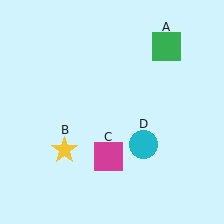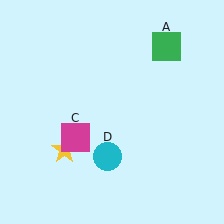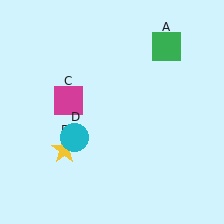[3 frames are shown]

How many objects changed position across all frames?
2 objects changed position: magenta square (object C), cyan circle (object D).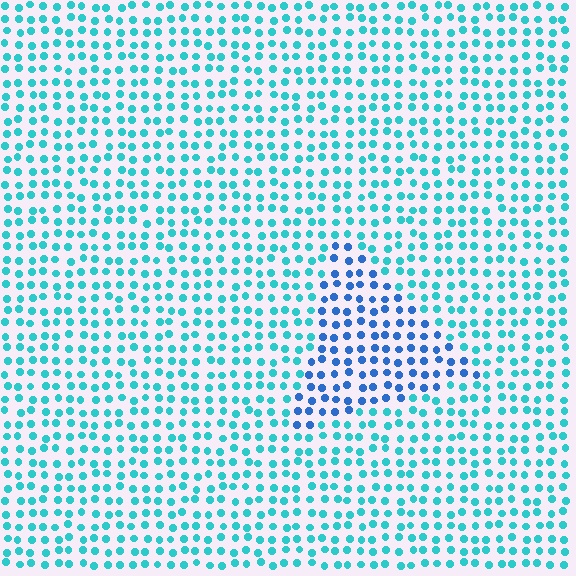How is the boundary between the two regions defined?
The boundary is defined purely by a slight shift in hue (about 36 degrees). Spacing, size, and orientation are identical on both sides.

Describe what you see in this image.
The image is filled with small cyan elements in a uniform arrangement. A triangle-shaped region is visible where the elements are tinted to a slightly different hue, forming a subtle color boundary.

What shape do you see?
I see a triangle.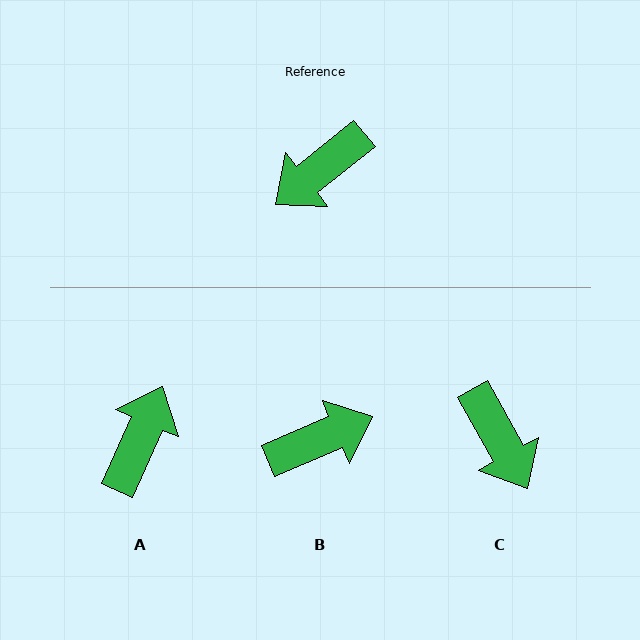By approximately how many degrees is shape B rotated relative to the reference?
Approximately 165 degrees counter-clockwise.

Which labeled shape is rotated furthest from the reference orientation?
B, about 165 degrees away.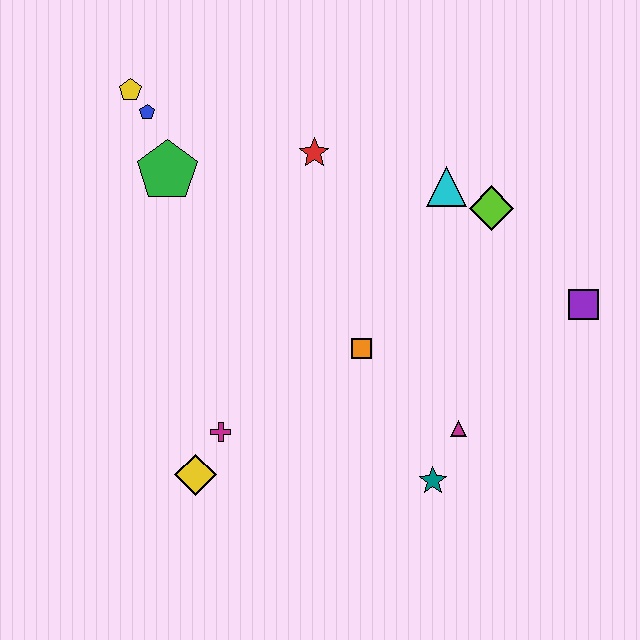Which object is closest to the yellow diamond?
The magenta cross is closest to the yellow diamond.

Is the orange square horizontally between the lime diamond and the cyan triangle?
No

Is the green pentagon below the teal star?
No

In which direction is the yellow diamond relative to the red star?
The yellow diamond is below the red star.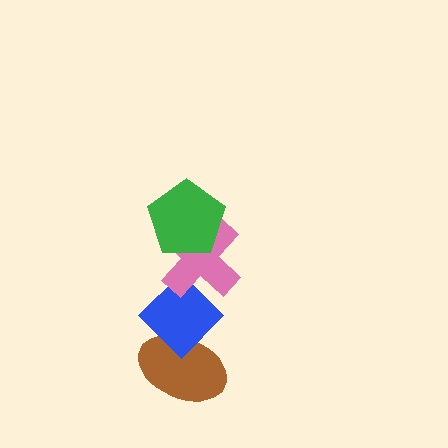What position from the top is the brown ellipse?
The brown ellipse is 4th from the top.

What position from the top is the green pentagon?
The green pentagon is 1st from the top.